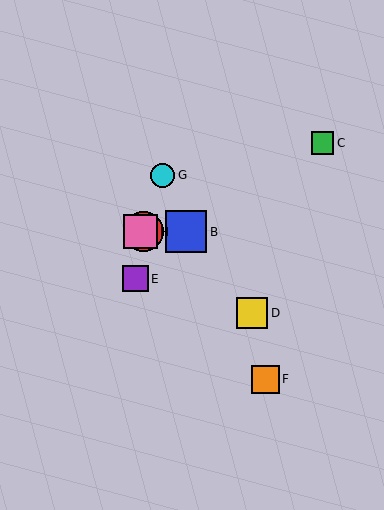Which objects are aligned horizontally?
Objects A, B, H are aligned horizontally.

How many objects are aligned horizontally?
3 objects (A, B, H) are aligned horizontally.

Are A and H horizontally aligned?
Yes, both are at y≈232.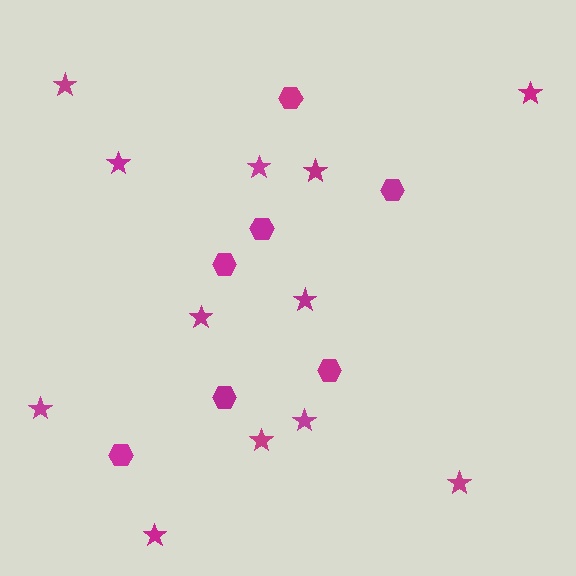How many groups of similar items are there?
There are 2 groups: one group of hexagons (7) and one group of stars (12).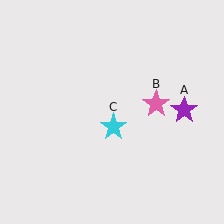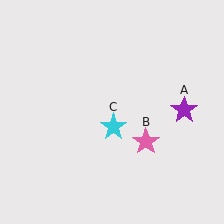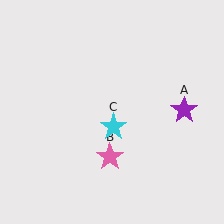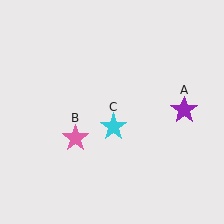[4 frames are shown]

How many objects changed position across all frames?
1 object changed position: pink star (object B).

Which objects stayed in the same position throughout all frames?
Purple star (object A) and cyan star (object C) remained stationary.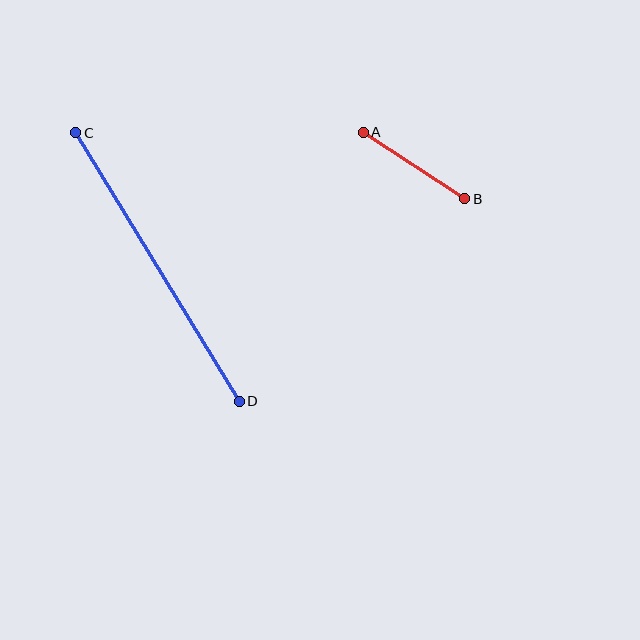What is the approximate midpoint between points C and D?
The midpoint is at approximately (157, 267) pixels.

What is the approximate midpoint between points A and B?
The midpoint is at approximately (414, 165) pixels.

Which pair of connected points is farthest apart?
Points C and D are farthest apart.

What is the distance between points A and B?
The distance is approximately 122 pixels.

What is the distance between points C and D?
The distance is approximately 314 pixels.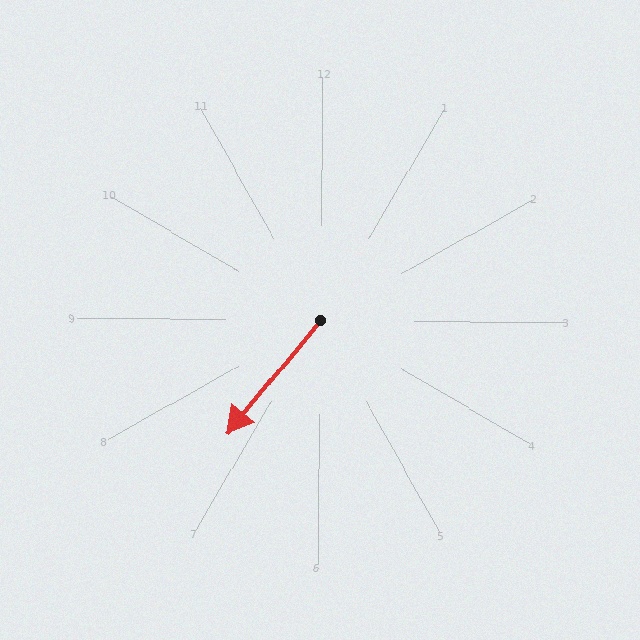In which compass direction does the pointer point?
Southwest.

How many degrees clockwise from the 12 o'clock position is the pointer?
Approximately 219 degrees.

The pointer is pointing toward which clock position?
Roughly 7 o'clock.